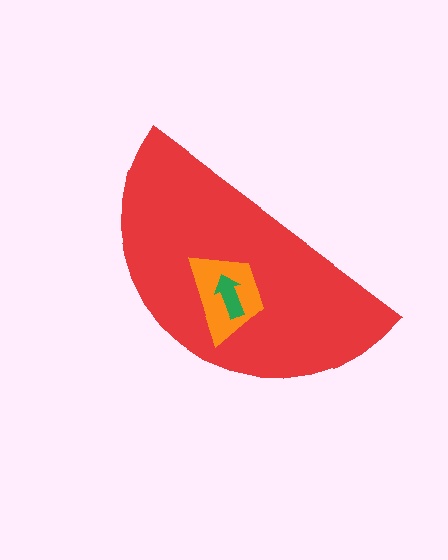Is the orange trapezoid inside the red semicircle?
Yes.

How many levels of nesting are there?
3.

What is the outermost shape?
The red semicircle.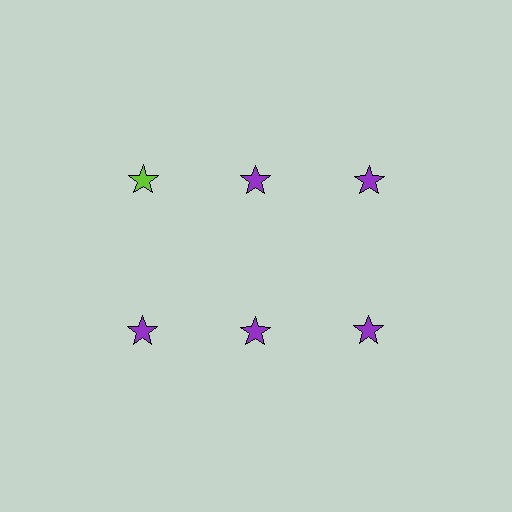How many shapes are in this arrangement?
There are 6 shapes arranged in a grid pattern.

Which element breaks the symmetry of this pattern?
The lime star in the top row, leftmost column breaks the symmetry. All other shapes are purple stars.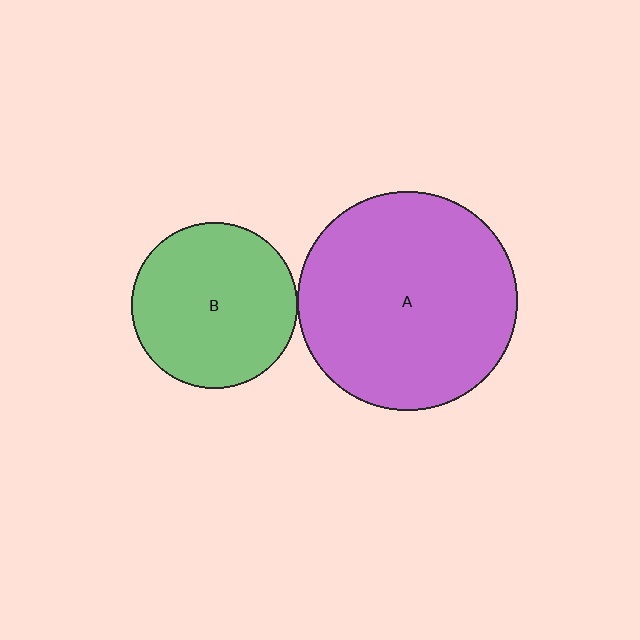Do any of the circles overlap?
No, none of the circles overlap.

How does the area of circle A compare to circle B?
Approximately 1.8 times.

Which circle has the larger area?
Circle A (purple).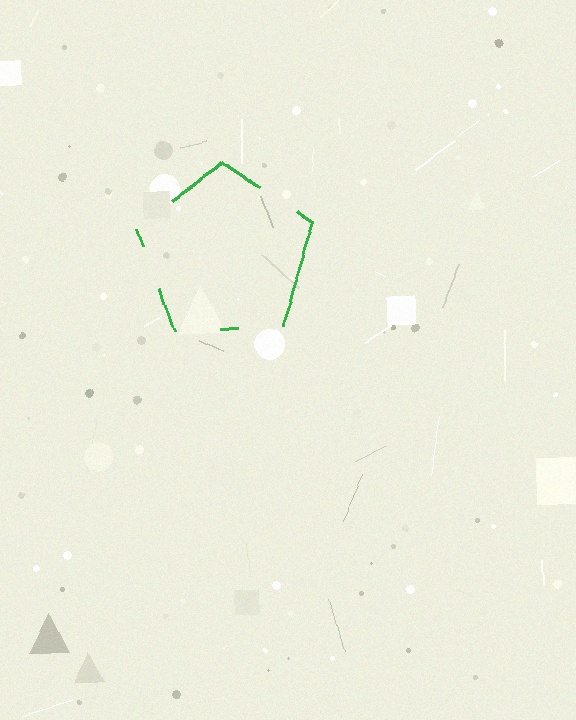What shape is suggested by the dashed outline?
The dashed outline suggests a pentagon.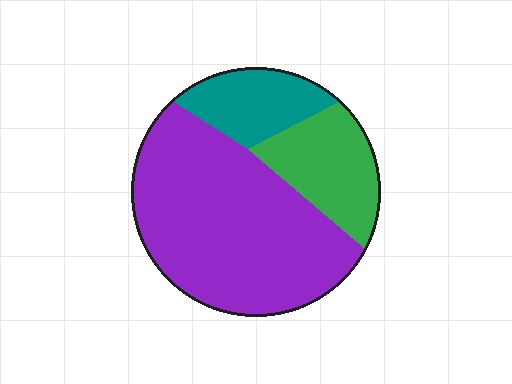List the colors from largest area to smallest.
From largest to smallest: purple, green, teal.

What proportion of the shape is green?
Green covers around 20% of the shape.